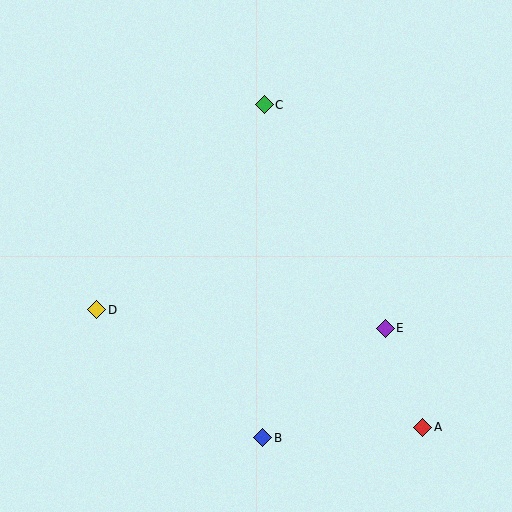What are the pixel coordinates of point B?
Point B is at (263, 438).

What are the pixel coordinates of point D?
Point D is at (97, 310).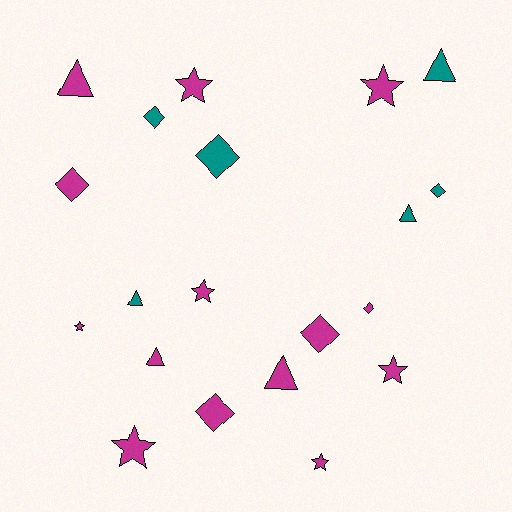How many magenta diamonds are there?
There are 4 magenta diamonds.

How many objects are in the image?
There are 20 objects.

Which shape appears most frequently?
Diamond, with 7 objects.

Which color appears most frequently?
Magenta, with 14 objects.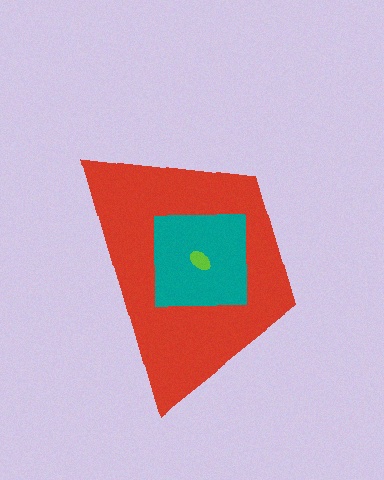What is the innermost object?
The lime ellipse.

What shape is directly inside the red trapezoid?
The teal square.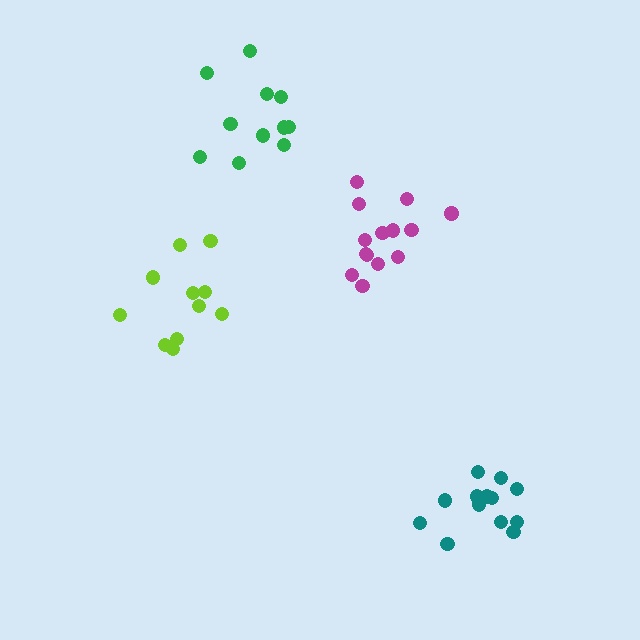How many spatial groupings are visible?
There are 4 spatial groupings.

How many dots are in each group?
Group 1: 13 dots, Group 2: 14 dots, Group 3: 11 dots, Group 4: 11 dots (49 total).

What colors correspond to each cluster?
The clusters are colored: teal, magenta, green, lime.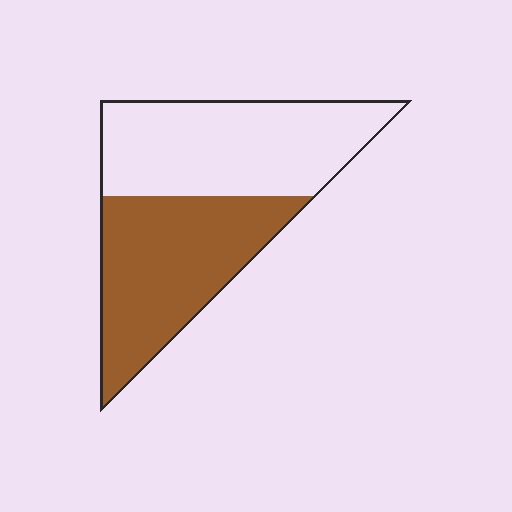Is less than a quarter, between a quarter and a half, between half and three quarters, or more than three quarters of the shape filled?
Between a quarter and a half.